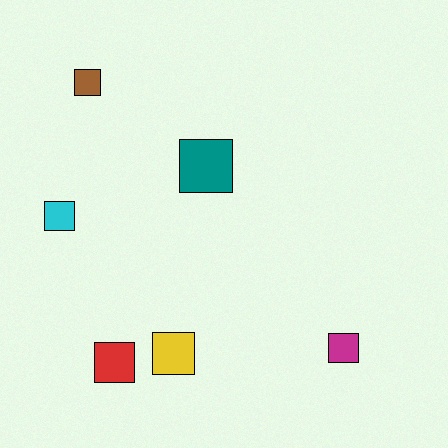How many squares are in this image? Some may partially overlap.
There are 6 squares.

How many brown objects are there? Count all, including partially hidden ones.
There is 1 brown object.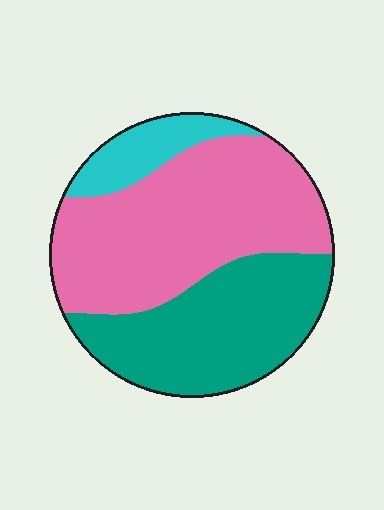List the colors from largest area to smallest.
From largest to smallest: pink, teal, cyan.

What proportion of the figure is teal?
Teal covers 37% of the figure.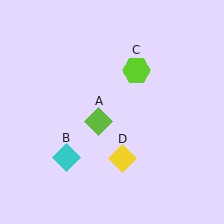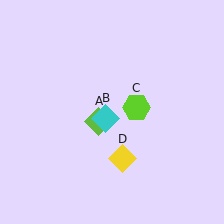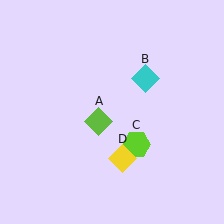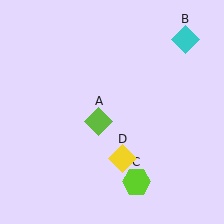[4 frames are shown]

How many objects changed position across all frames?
2 objects changed position: cyan diamond (object B), lime hexagon (object C).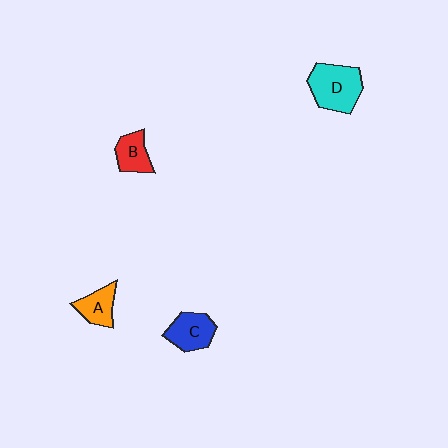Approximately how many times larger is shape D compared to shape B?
Approximately 1.8 times.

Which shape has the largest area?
Shape D (cyan).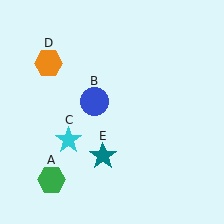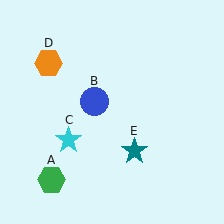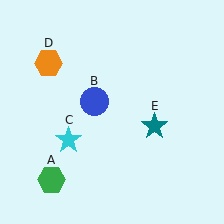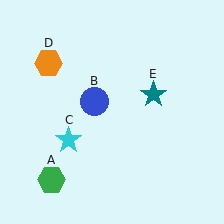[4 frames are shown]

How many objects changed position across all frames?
1 object changed position: teal star (object E).